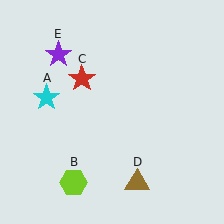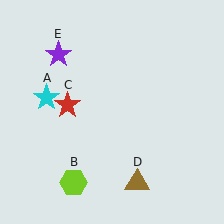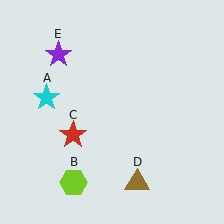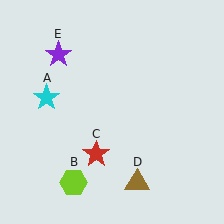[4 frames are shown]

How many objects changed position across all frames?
1 object changed position: red star (object C).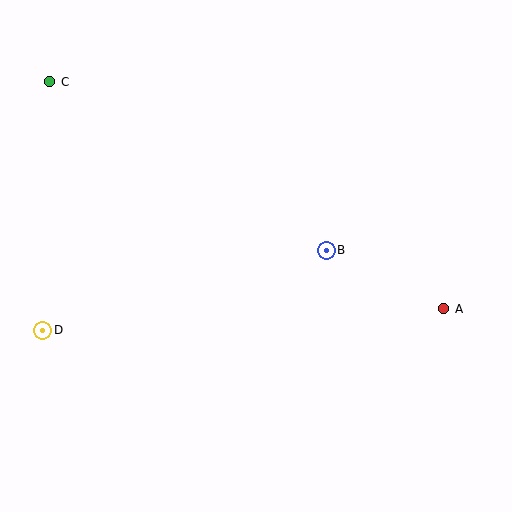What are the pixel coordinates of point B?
Point B is at (326, 250).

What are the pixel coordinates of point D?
Point D is at (43, 330).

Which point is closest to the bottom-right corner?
Point A is closest to the bottom-right corner.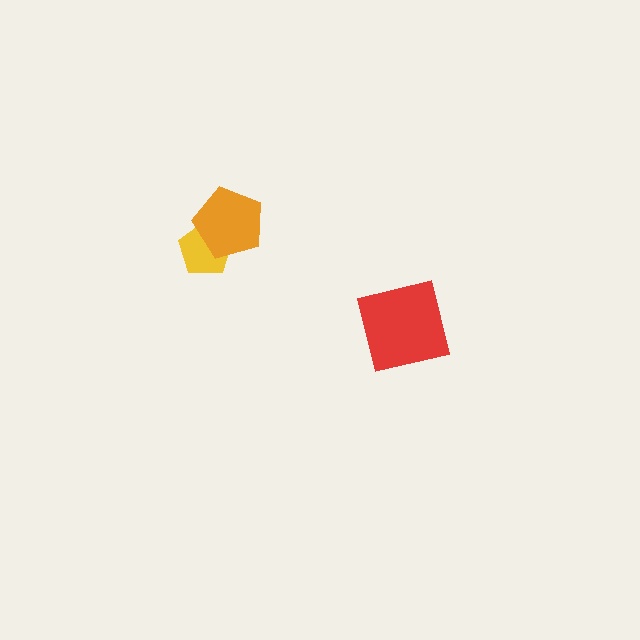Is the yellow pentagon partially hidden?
Yes, it is partially covered by another shape.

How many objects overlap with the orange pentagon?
1 object overlaps with the orange pentagon.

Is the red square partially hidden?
No, no other shape covers it.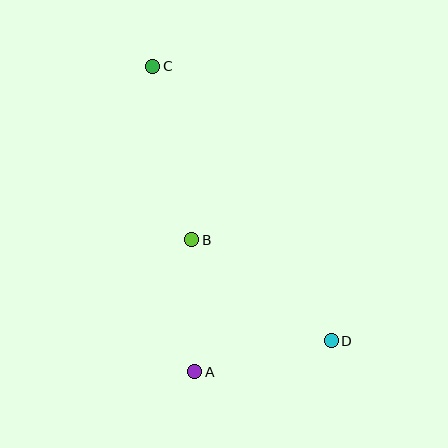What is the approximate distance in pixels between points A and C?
The distance between A and C is approximately 308 pixels.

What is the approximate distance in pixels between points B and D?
The distance between B and D is approximately 172 pixels.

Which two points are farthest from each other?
Points C and D are farthest from each other.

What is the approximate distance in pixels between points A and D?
The distance between A and D is approximately 140 pixels.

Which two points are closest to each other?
Points A and B are closest to each other.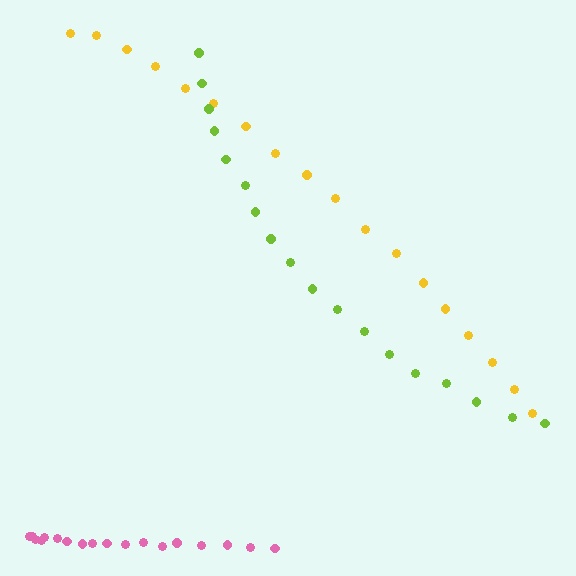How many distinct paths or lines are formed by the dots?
There are 3 distinct paths.